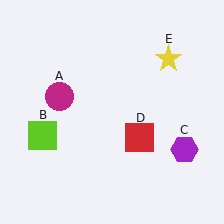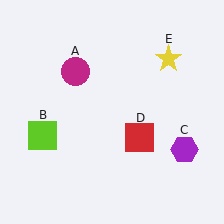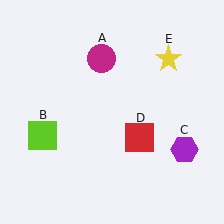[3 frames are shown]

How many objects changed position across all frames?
1 object changed position: magenta circle (object A).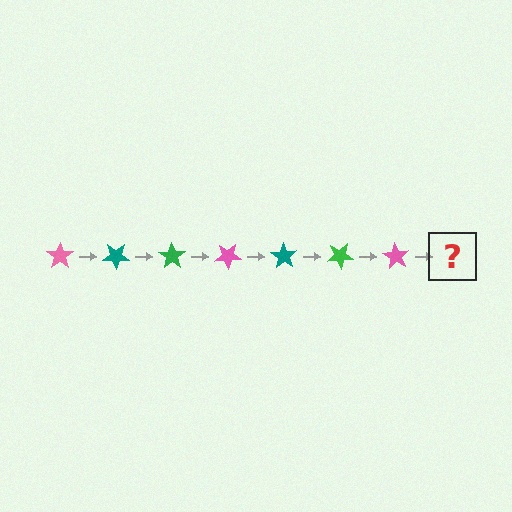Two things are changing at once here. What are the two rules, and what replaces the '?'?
The two rules are that it rotates 35 degrees each step and the color cycles through pink, teal, and green. The '?' should be a teal star, rotated 245 degrees from the start.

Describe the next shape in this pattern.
It should be a teal star, rotated 245 degrees from the start.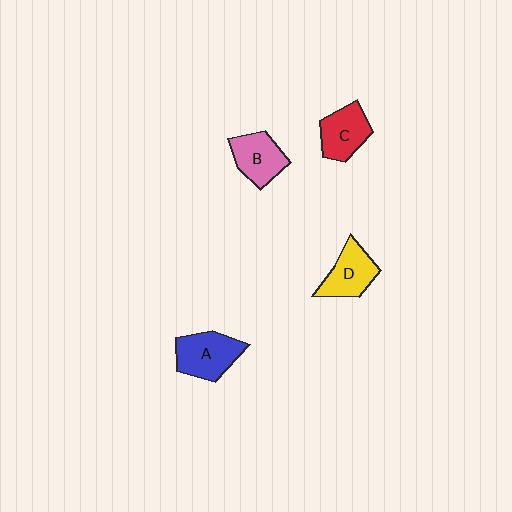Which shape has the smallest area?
Shape C (red).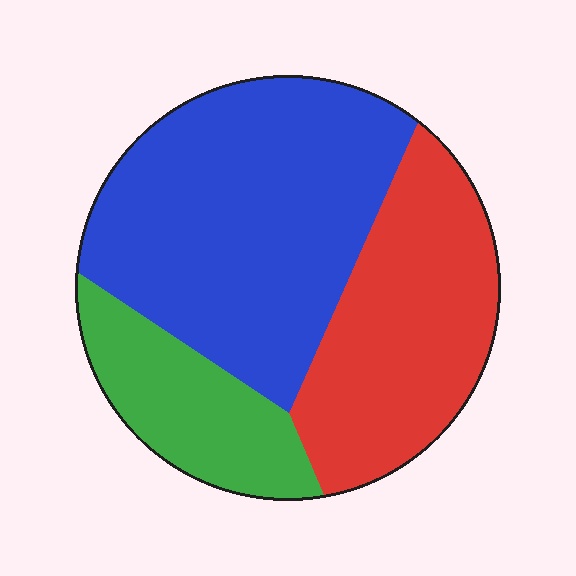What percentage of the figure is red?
Red takes up about one third (1/3) of the figure.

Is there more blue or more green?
Blue.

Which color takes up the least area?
Green, at roughly 20%.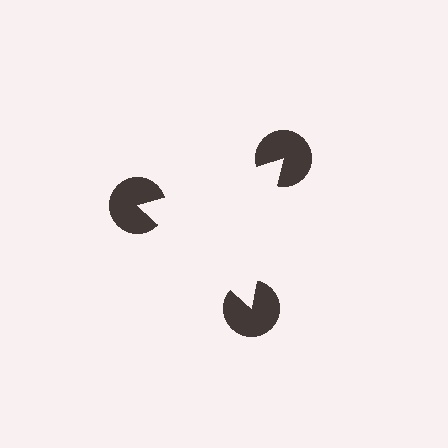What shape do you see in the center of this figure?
An illusory triangle — its edges are inferred from the aligned wedge cuts in the pac-man discs, not physically drawn.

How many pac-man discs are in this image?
There are 3 — one at each vertex of the illusory triangle.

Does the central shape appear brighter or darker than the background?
It typically appears slightly brighter than the background, even though no actual brightness change is drawn.